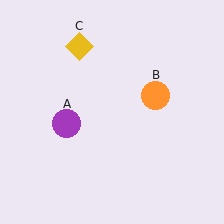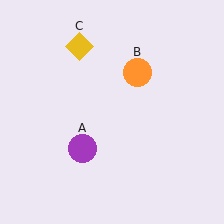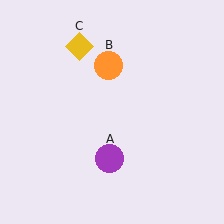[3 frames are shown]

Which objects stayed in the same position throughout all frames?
Yellow diamond (object C) remained stationary.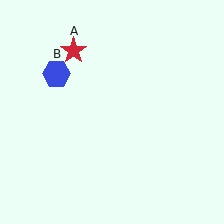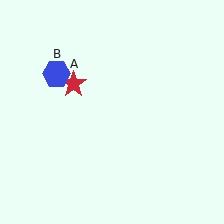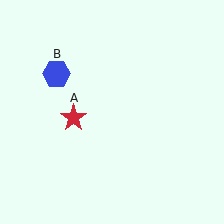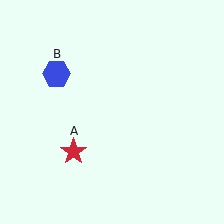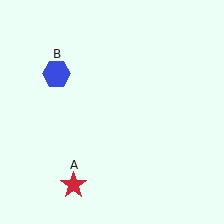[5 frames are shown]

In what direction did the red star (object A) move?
The red star (object A) moved down.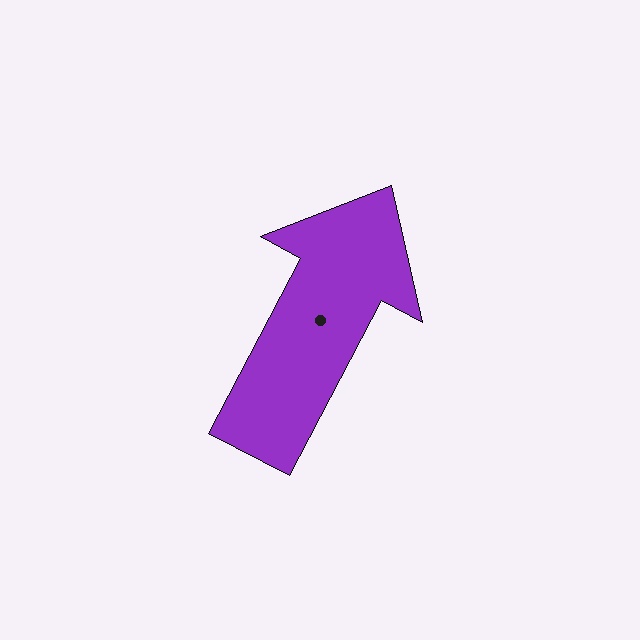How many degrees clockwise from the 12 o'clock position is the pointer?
Approximately 28 degrees.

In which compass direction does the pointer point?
Northeast.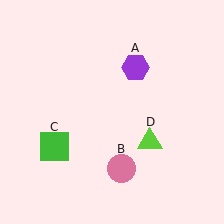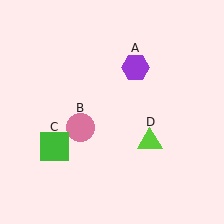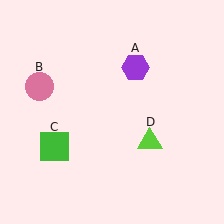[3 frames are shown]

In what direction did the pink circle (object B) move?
The pink circle (object B) moved up and to the left.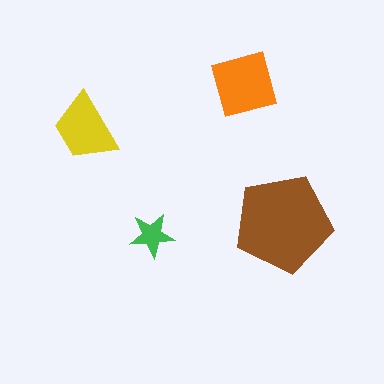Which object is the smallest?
The green star.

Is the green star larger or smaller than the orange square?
Smaller.